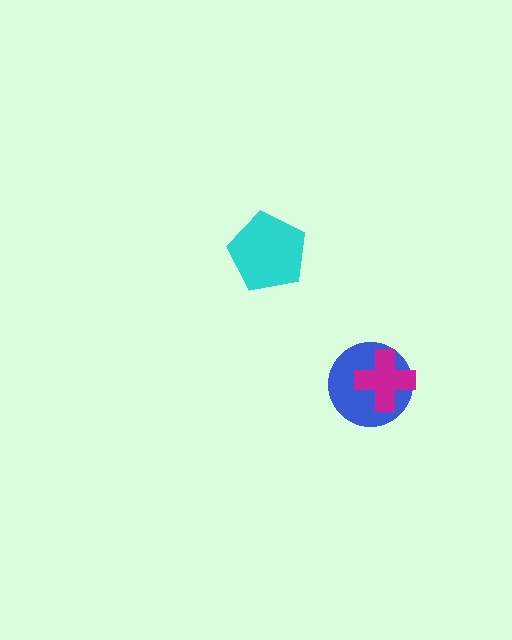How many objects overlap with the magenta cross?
1 object overlaps with the magenta cross.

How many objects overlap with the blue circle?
1 object overlaps with the blue circle.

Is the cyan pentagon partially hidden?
No, no other shape covers it.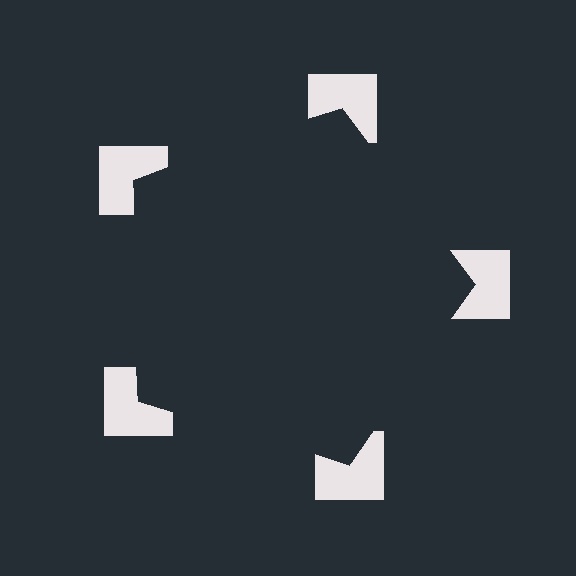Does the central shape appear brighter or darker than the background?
It typically appears slightly darker than the background, even though no actual brightness change is drawn.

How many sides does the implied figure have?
5 sides.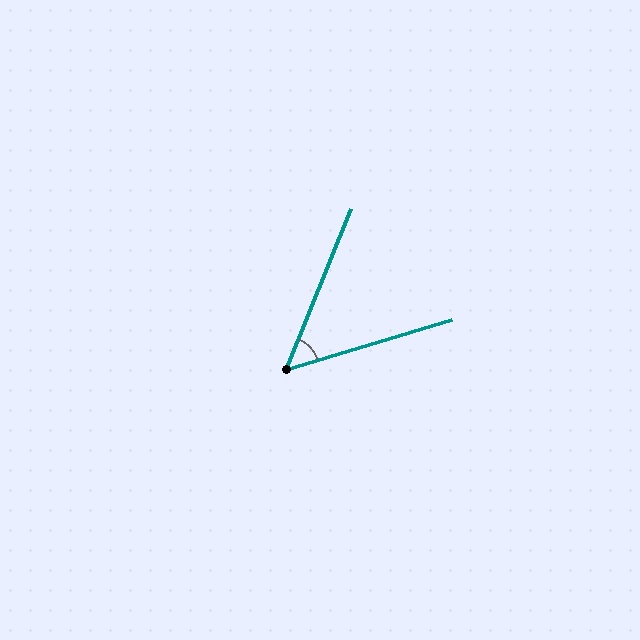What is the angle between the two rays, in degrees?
Approximately 51 degrees.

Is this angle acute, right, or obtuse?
It is acute.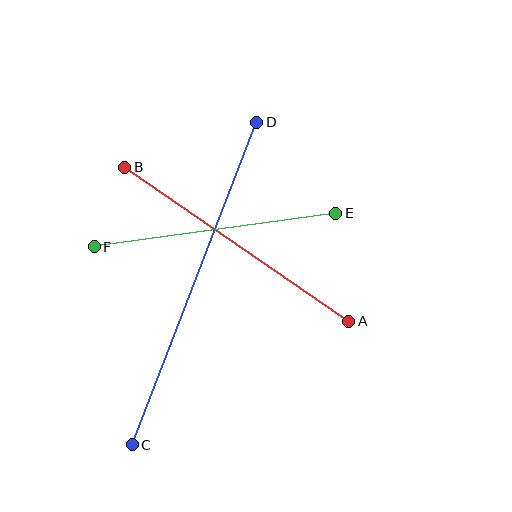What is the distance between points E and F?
The distance is approximately 244 pixels.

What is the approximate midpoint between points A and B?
The midpoint is at approximately (237, 244) pixels.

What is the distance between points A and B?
The distance is approximately 272 pixels.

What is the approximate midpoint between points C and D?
The midpoint is at approximately (194, 284) pixels.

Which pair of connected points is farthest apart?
Points C and D are farthest apart.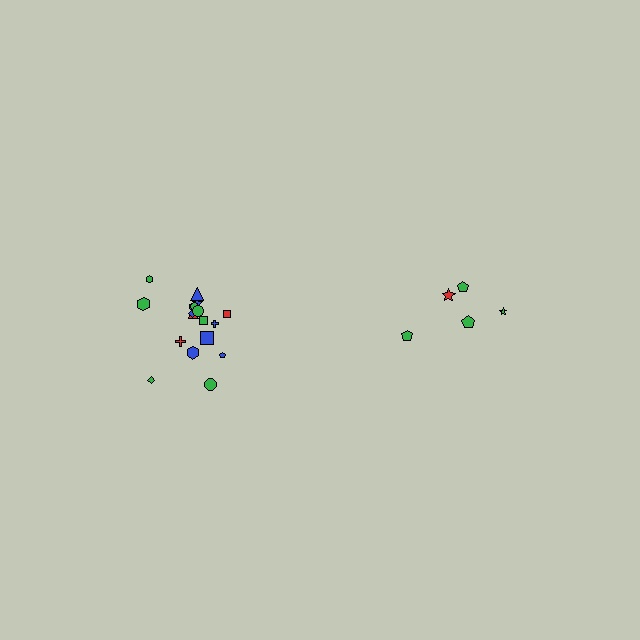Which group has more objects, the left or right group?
The left group.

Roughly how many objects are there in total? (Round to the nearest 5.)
Roughly 25 objects in total.